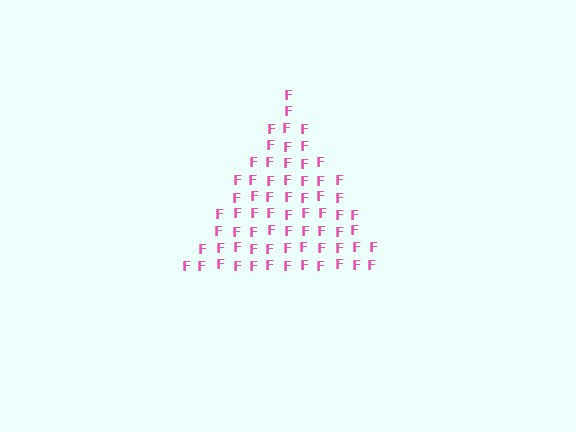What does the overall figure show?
The overall figure shows a triangle.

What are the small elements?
The small elements are letter F's.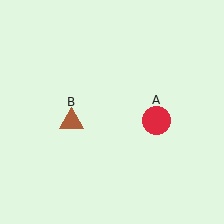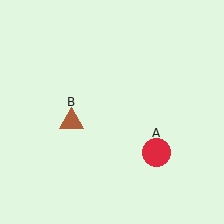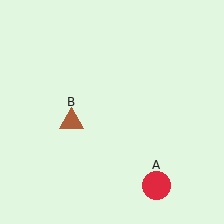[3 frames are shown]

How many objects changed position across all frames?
1 object changed position: red circle (object A).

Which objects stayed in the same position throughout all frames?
Brown triangle (object B) remained stationary.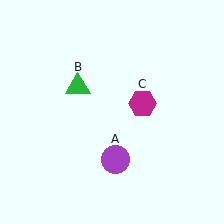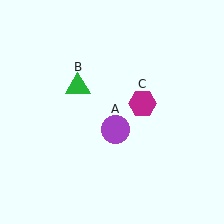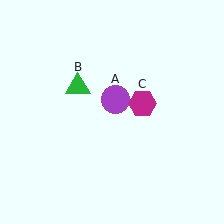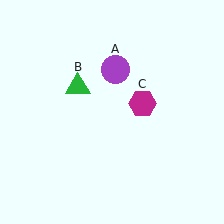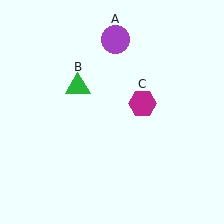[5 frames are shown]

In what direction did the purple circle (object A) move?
The purple circle (object A) moved up.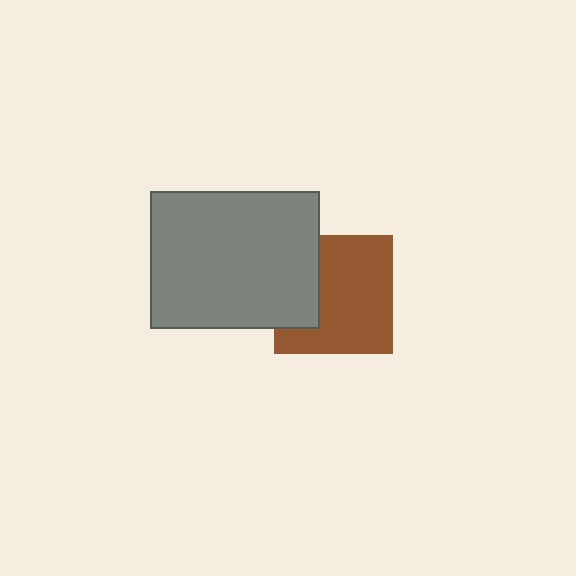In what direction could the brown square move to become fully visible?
The brown square could move right. That would shift it out from behind the gray rectangle entirely.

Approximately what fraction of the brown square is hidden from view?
Roughly 31% of the brown square is hidden behind the gray rectangle.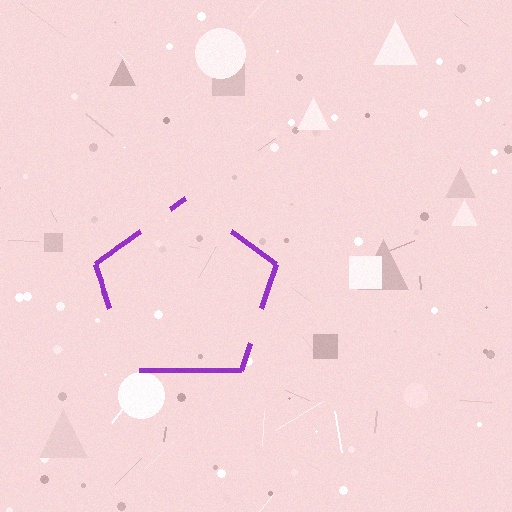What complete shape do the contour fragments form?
The contour fragments form a pentagon.